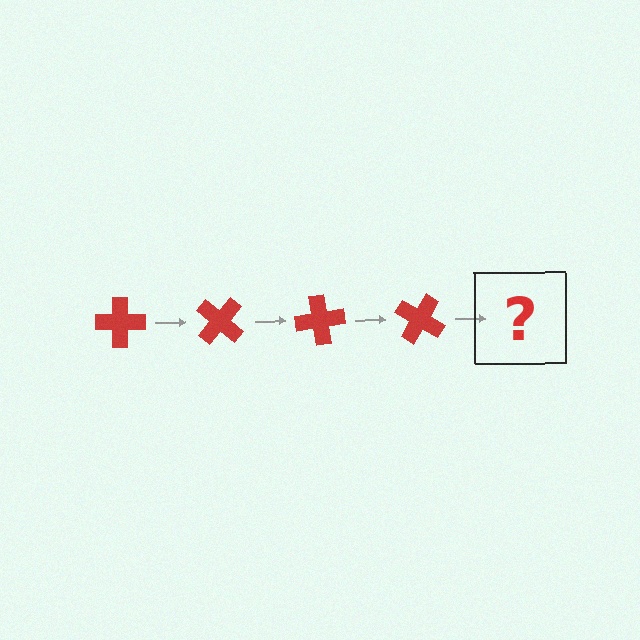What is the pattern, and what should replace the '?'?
The pattern is that the cross rotates 40 degrees each step. The '?' should be a red cross rotated 160 degrees.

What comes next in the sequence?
The next element should be a red cross rotated 160 degrees.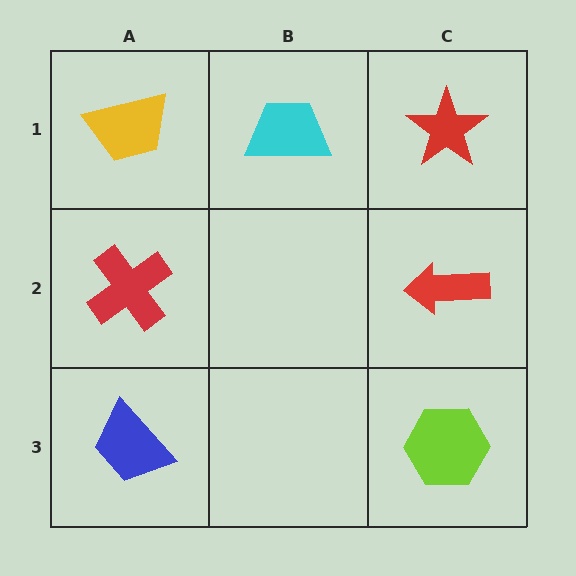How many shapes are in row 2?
2 shapes.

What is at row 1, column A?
A yellow trapezoid.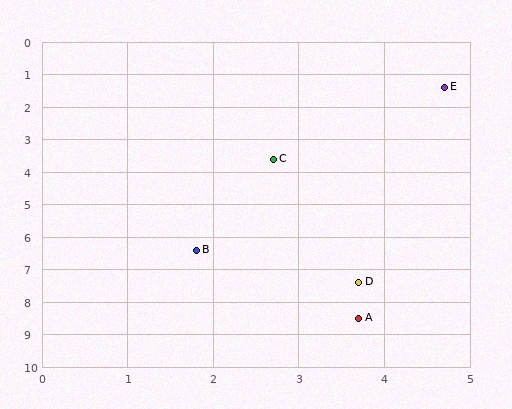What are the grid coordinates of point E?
Point E is at approximately (4.7, 1.4).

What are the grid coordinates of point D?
Point D is at approximately (3.7, 7.4).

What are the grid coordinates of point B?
Point B is at approximately (1.8, 6.4).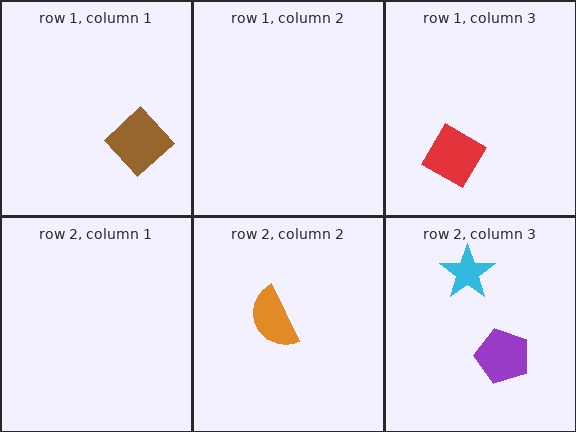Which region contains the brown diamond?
The row 1, column 1 region.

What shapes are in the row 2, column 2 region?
The orange semicircle.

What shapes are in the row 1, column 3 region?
The red diamond.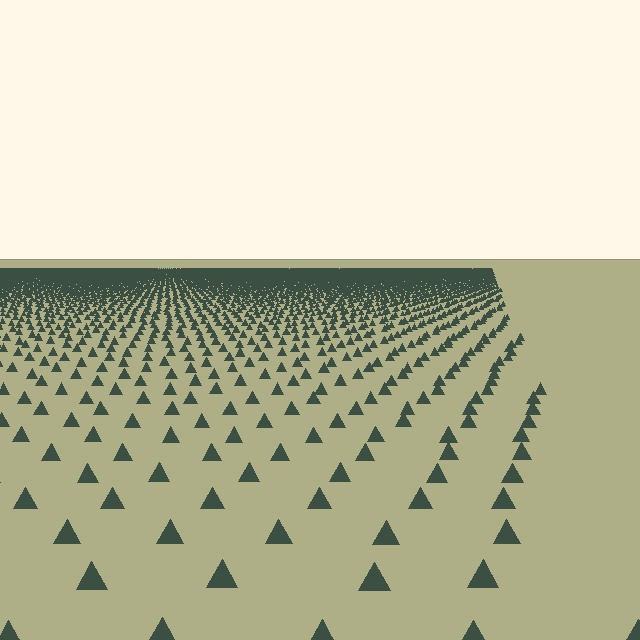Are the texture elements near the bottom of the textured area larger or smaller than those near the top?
Larger. Near the bottom, elements are closer to the viewer and appear at a bigger on-screen size.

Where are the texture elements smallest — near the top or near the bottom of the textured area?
Near the top.